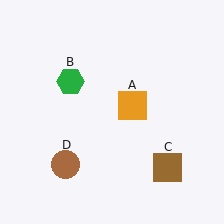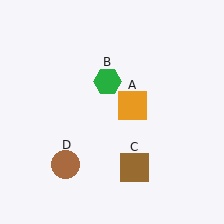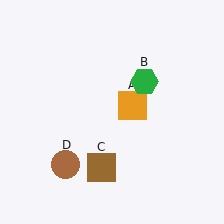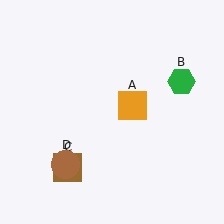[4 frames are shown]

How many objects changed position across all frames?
2 objects changed position: green hexagon (object B), brown square (object C).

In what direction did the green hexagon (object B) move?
The green hexagon (object B) moved right.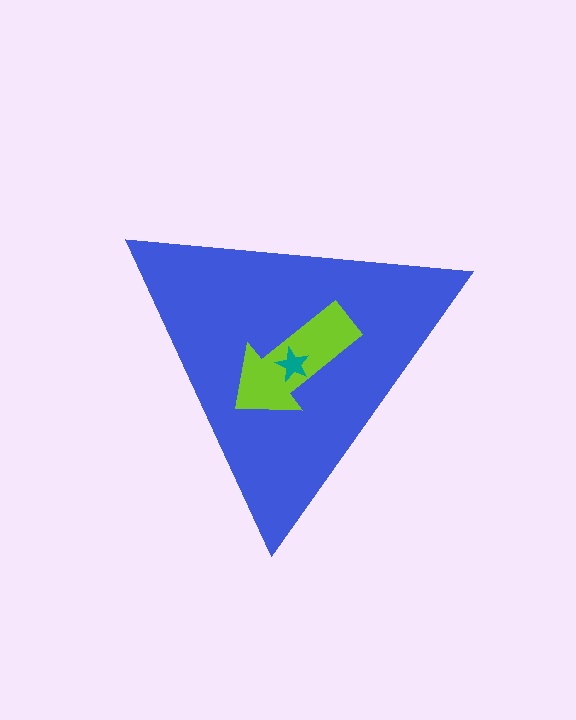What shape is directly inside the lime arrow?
The teal star.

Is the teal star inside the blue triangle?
Yes.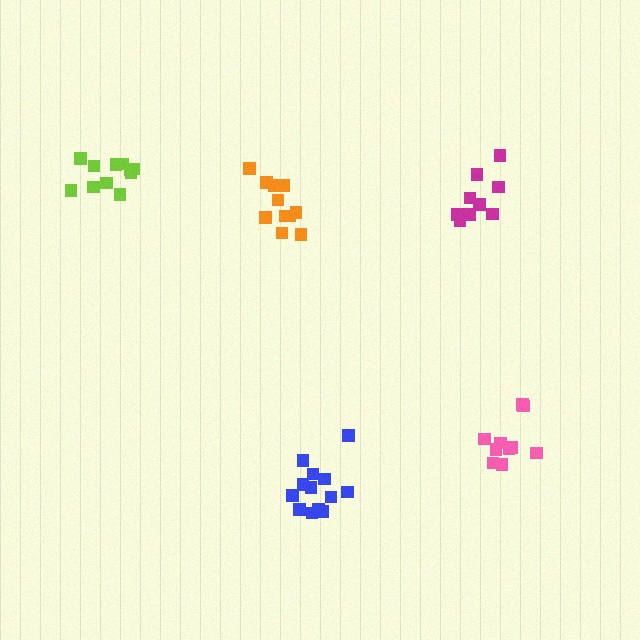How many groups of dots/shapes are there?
There are 5 groups.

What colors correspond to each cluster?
The clusters are colored: lime, orange, magenta, blue, pink.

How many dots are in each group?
Group 1: 11 dots, Group 2: 11 dots, Group 3: 9 dots, Group 4: 13 dots, Group 5: 10 dots (54 total).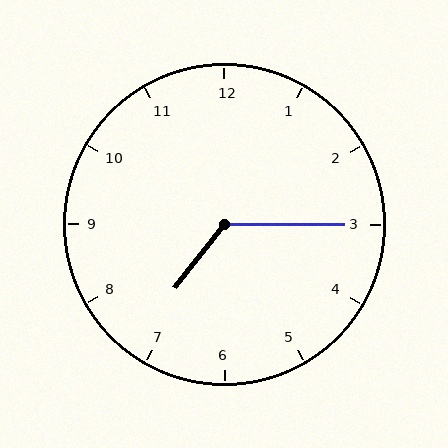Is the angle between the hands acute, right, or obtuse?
It is obtuse.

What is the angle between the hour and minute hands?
Approximately 128 degrees.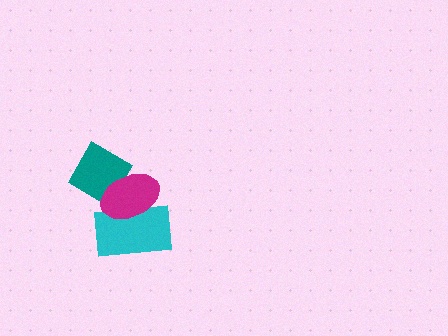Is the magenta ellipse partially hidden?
No, no other shape covers it.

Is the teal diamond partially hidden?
Yes, it is partially covered by another shape.